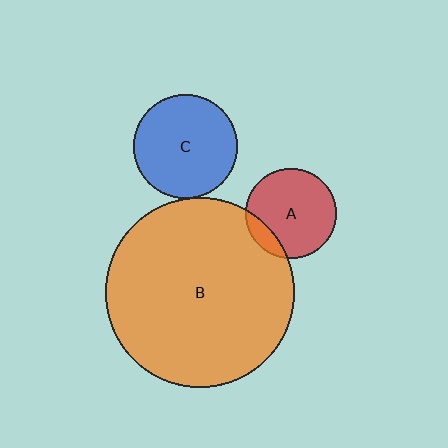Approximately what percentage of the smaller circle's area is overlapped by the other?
Approximately 15%.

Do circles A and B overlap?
Yes.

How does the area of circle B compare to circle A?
Approximately 4.3 times.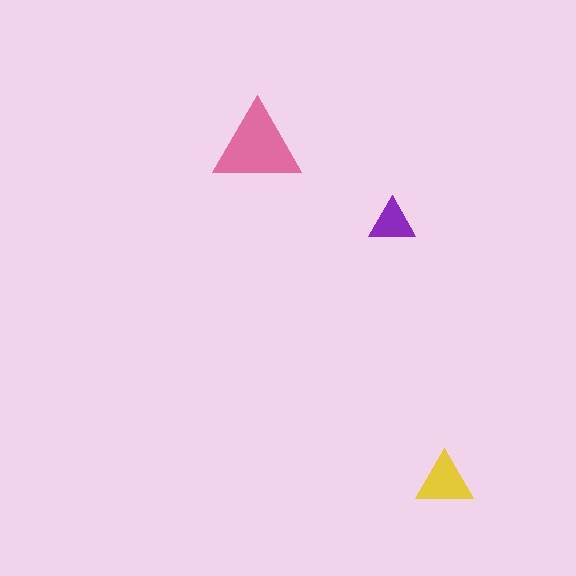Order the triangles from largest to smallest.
the pink one, the yellow one, the purple one.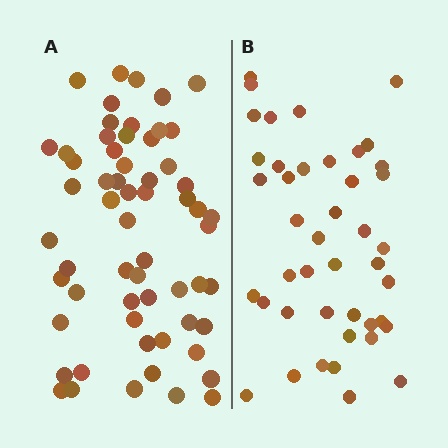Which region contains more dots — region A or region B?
Region A (the left region) has more dots.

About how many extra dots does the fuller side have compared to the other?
Region A has approximately 15 more dots than region B.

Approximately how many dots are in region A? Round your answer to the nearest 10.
About 60 dots.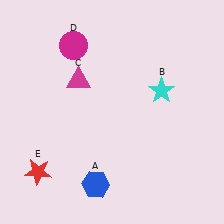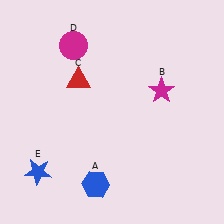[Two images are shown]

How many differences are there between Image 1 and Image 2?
There are 3 differences between the two images.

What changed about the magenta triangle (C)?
In Image 1, C is magenta. In Image 2, it changed to red.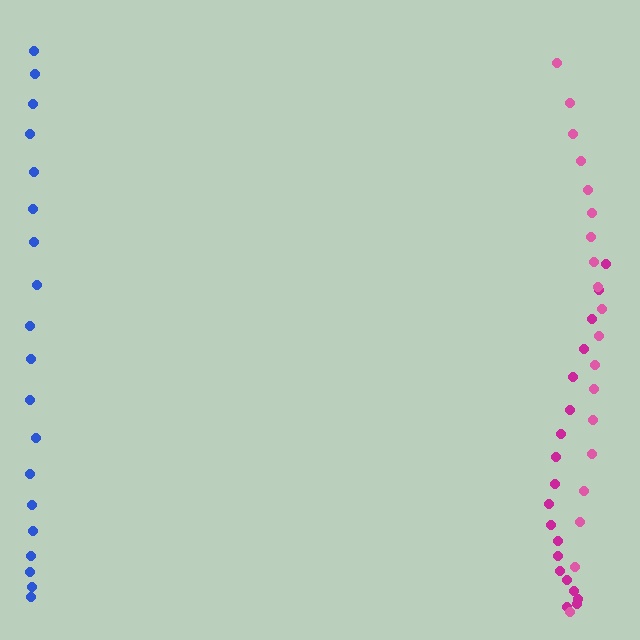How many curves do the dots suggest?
There are 3 distinct paths.